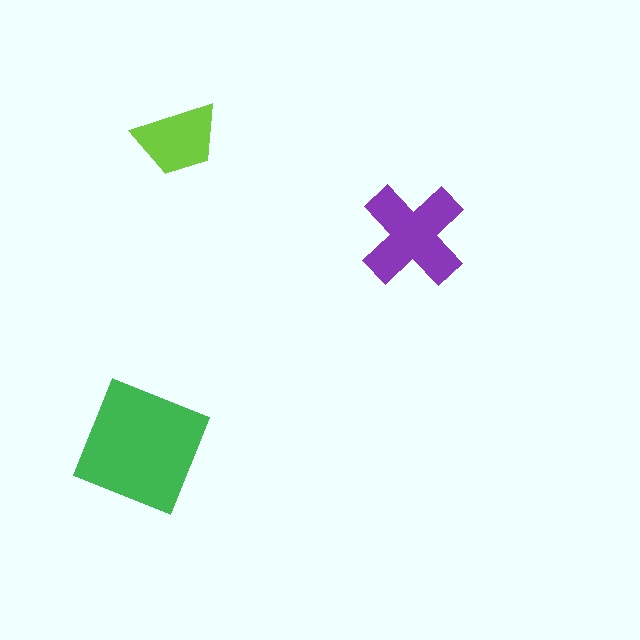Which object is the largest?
The green square.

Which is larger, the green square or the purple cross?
The green square.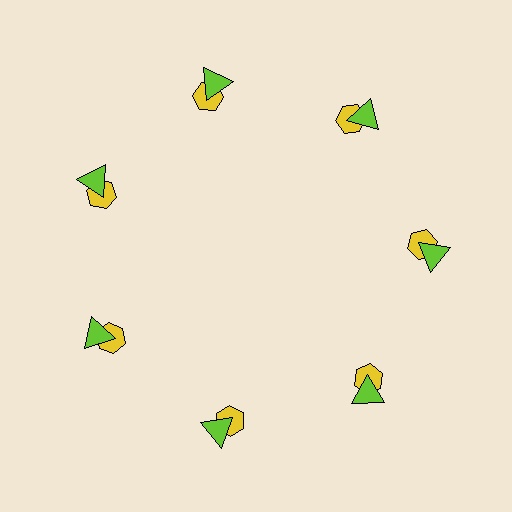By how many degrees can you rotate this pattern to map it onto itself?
The pattern maps onto itself every 51 degrees of rotation.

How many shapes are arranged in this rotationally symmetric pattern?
There are 14 shapes, arranged in 7 groups of 2.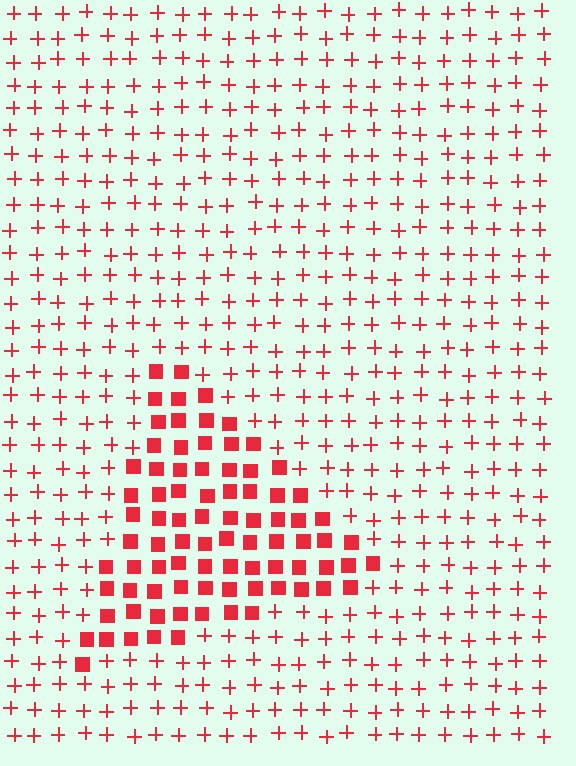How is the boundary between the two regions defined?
The boundary is defined by a change in element shape: squares inside vs. plus signs outside. All elements share the same color and spacing.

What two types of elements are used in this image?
The image uses squares inside the triangle region and plus signs outside it.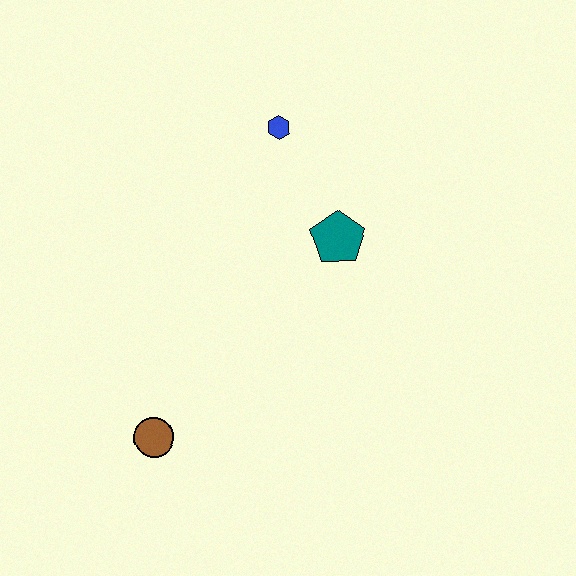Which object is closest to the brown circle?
The teal pentagon is closest to the brown circle.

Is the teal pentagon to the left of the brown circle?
No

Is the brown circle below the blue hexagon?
Yes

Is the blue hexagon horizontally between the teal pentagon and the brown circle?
Yes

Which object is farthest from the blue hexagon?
The brown circle is farthest from the blue hexagon.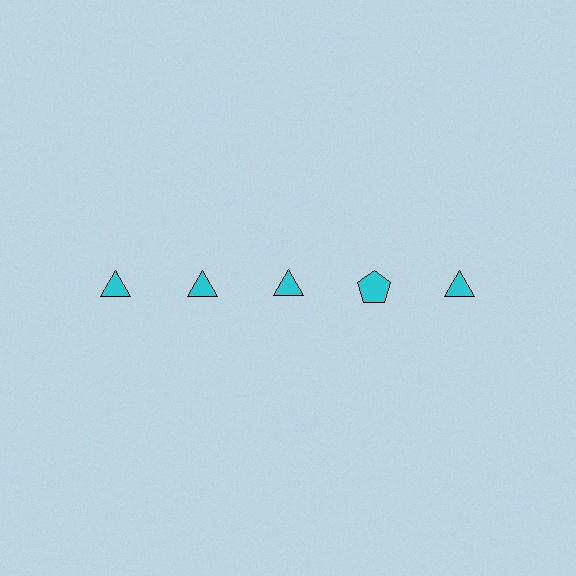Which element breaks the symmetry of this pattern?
The cyan pentagon in the top row, second from right column breaks the symmetry. All other shapes are cyan triangles.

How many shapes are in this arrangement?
There are 5 shapes arranged in a grid pattern.